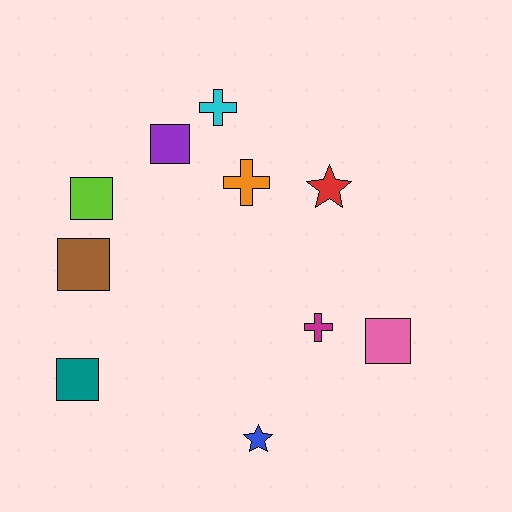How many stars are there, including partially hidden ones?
There are 2 stars.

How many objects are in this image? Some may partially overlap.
There are 10 objects.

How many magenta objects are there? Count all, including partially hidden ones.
There is 1 magenta object.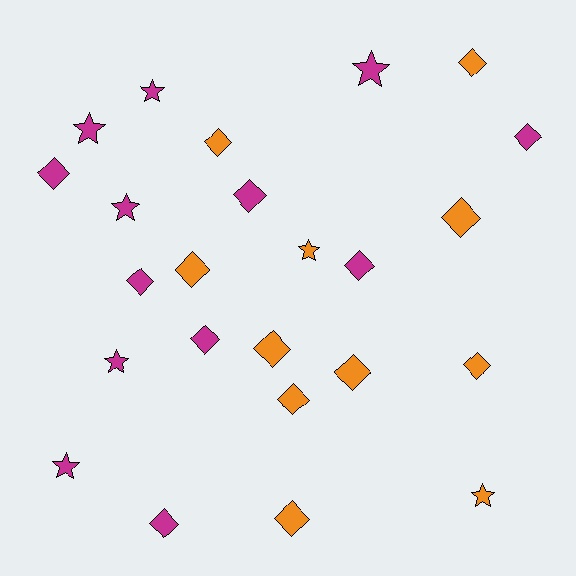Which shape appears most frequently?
Diamond, with 16 objects.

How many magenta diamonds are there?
There are 7 magenta diamonds.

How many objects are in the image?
There are 24 objects.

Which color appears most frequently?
Magenta, with 13 objects.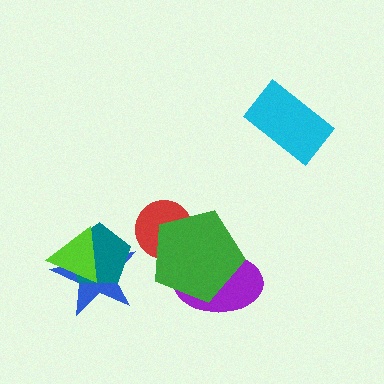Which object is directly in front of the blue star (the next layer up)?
The teal pentagon is directly in front of the blue star.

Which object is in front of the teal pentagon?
The lime triangle is in front of the teal pentagon.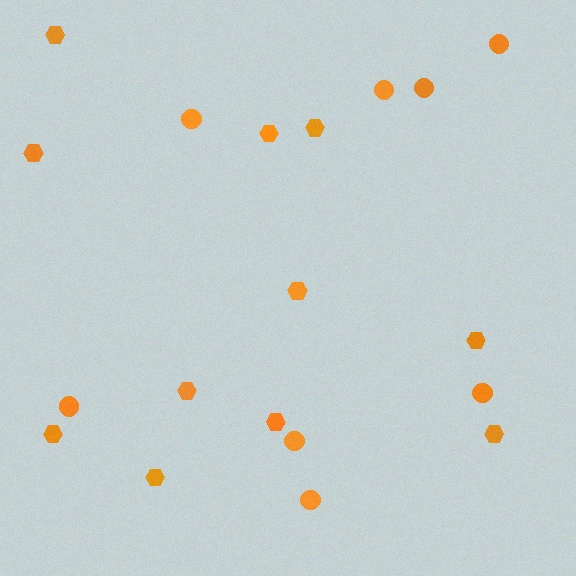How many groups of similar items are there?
There are 2 groups: one group of circles (8) and one group of hexagons (11).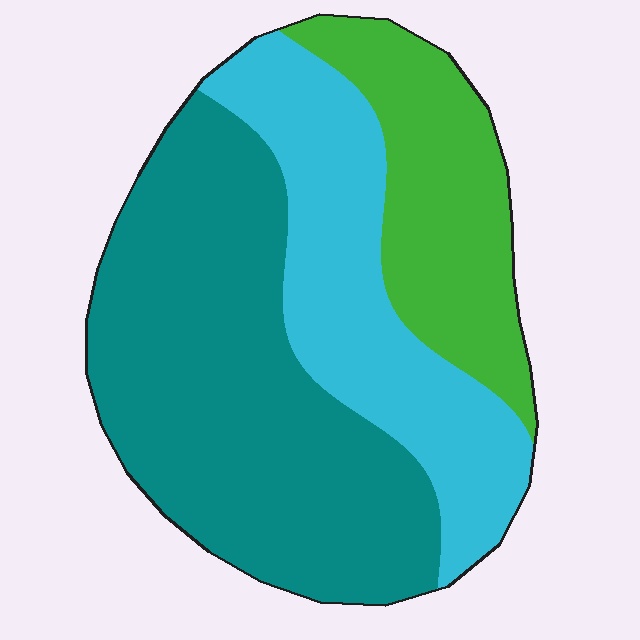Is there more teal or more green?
Teal.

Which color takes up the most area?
Teal, at roughly 50%.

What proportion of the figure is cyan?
Cyan covers roughly 30% of the figure.